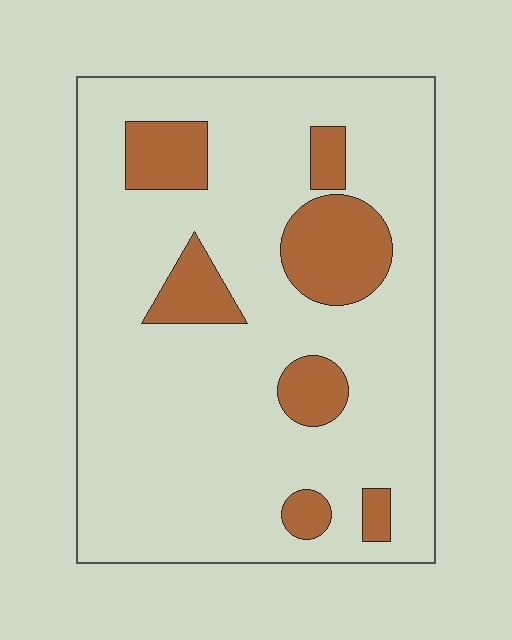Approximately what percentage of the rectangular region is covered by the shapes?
Approximately 15%.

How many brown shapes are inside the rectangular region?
7.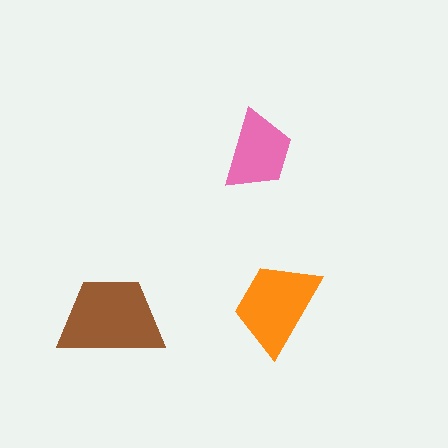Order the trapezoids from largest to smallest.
the brown one, the orange one, the pink one.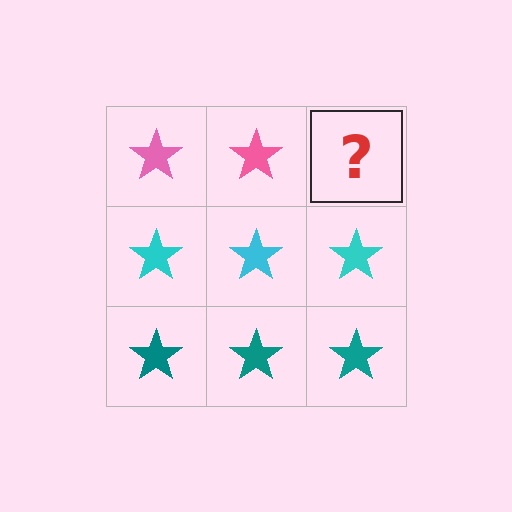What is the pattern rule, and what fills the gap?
The rule is that each row has a consistent color. The gap should be filled with a pink star.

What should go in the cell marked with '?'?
The missing cell should contain a pink star.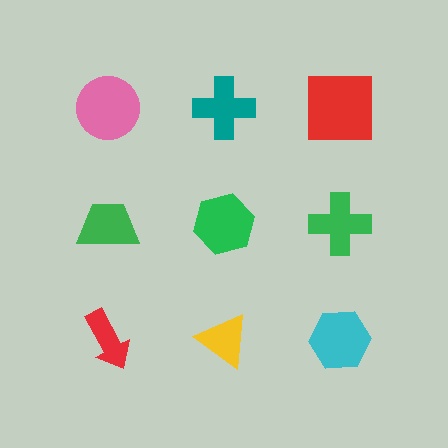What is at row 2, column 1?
A green trapezoid.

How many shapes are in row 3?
3 shapes.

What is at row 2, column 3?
A green cross.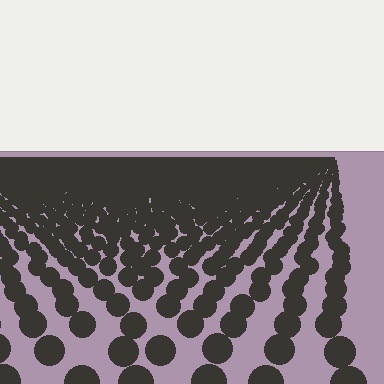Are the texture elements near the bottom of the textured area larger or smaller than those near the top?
Larger. Near the bottom, elements are closer to the viewer and appear at a bigger on-screen size.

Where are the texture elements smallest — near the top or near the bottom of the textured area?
Near the top.